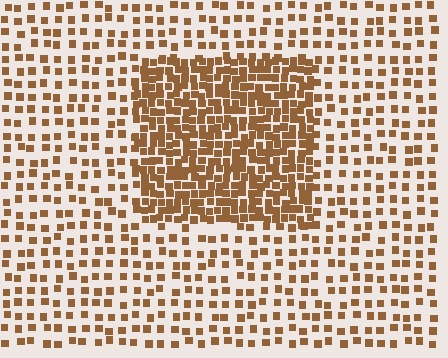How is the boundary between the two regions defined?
The boundary is defined by a change in element density (approximately 2.5x ratio). All elements are the same color, size, and shape.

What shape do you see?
I see a rectangle.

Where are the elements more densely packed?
The elements are more densely packed inside the rectangle boundary.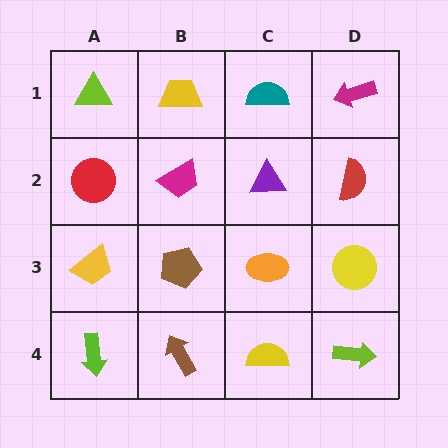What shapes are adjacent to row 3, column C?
A purple triangle (row 2, column C), a yellow semicircle (row 4, column C), a brown pentagon (row 3, column B), a yellow circle (row 3, column D).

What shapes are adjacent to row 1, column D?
A red semicircle (row 2, column D), a teal semicircle (row 1, column C).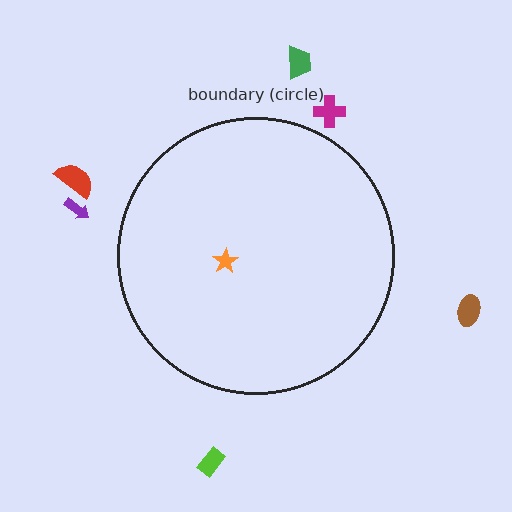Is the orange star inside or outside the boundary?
Inside.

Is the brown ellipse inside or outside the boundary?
Outside.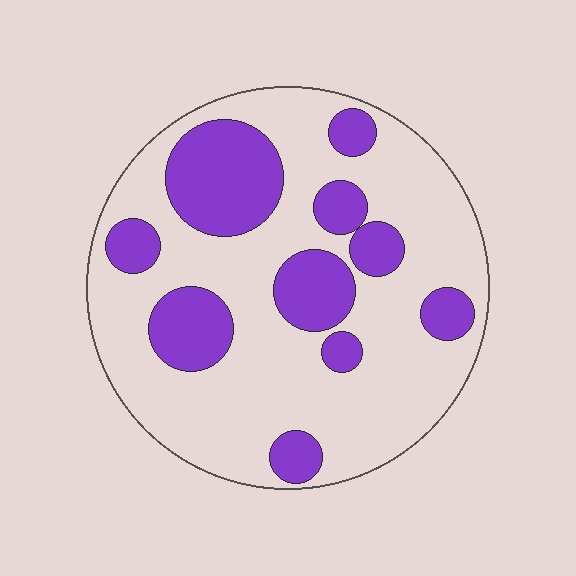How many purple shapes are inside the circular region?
10.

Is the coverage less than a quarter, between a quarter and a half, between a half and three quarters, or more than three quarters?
Between a quarter and a half.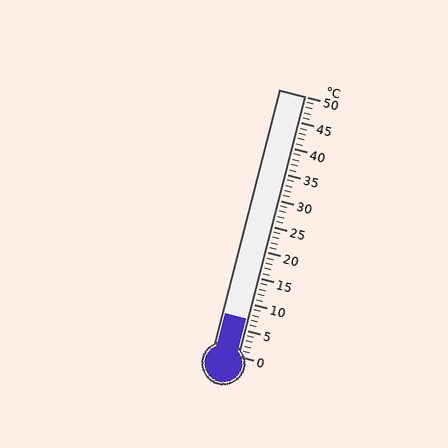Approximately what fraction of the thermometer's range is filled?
The thermometer is filled to approximately 15% of its range.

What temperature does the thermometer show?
The thermometer shows approximately 7°C.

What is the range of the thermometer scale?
The thermometer scale ranges from 0°C to 50°C.